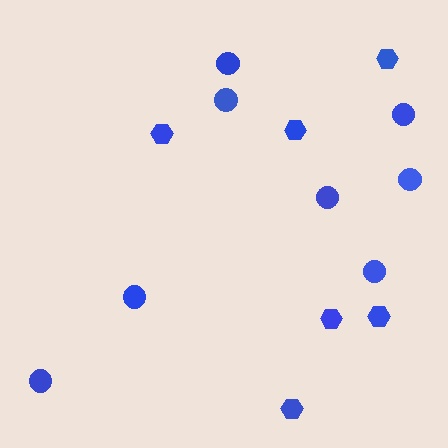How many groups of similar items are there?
There are 2 groups: one group of hexagons (6) and one group of circles (8).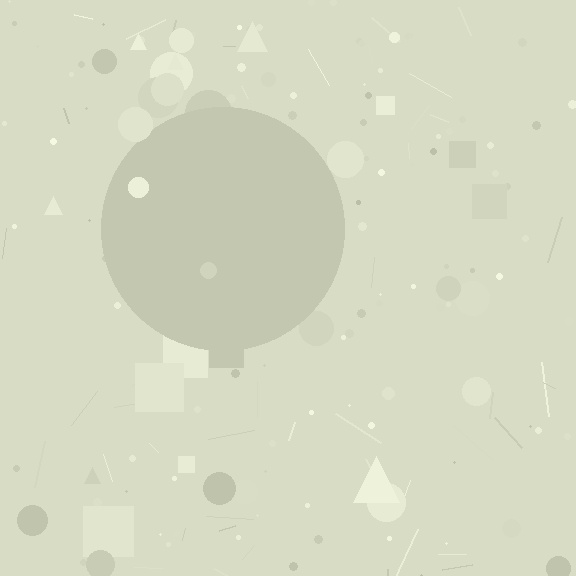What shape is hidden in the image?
A circle is hidden in the image.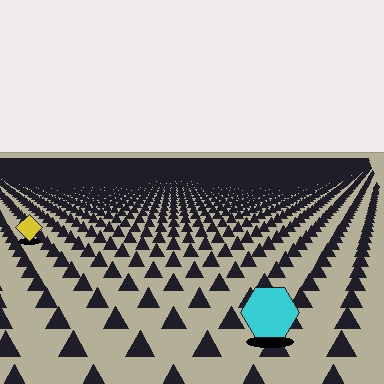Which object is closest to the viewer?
The cyan hexagon is closest. The texture marks near it are larger and more spread out.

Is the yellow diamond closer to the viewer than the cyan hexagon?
No. The cyan hexagon is closer — you can tell from the texture gradient: the ground texture is coarser near it.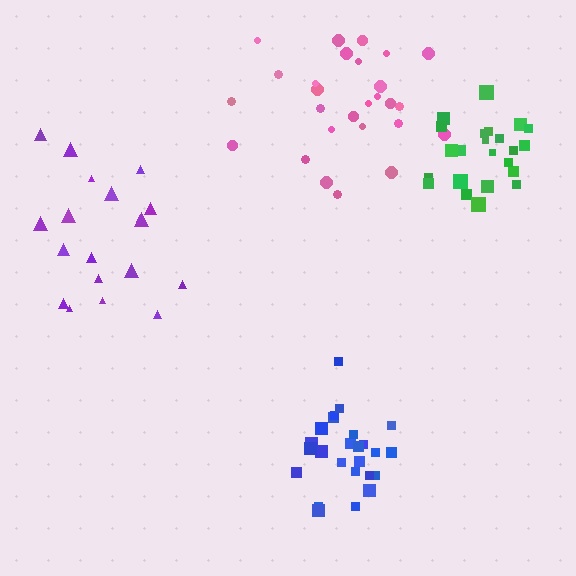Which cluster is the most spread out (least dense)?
Purple.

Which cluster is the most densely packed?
Green.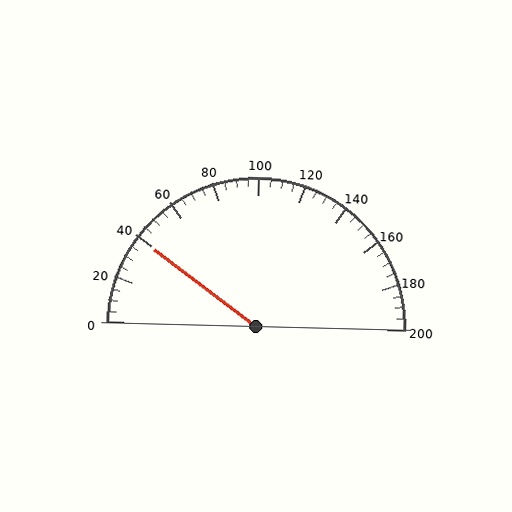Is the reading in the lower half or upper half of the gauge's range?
The reading is in the lower half of the range (0 to 200).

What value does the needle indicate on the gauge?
The needle indicates approximately 40.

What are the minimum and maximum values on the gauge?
The gauge ranges from 0 to 200.